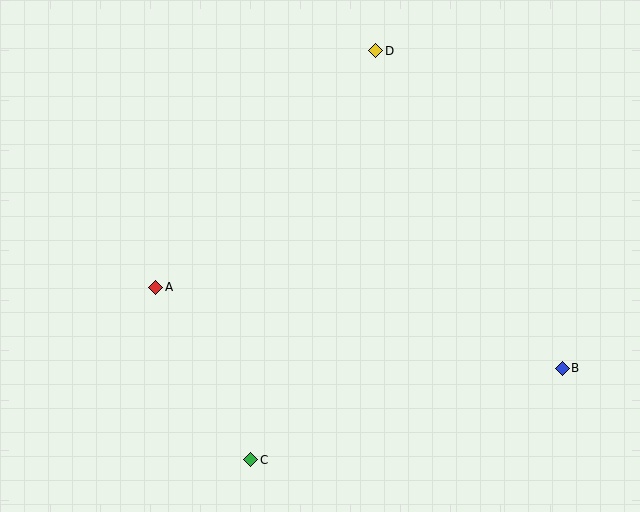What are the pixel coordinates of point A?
Point A is at (156, 288).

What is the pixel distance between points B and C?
The distance between B and C is 325 pixels.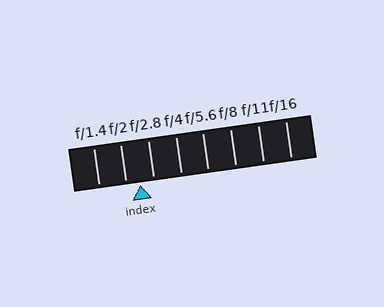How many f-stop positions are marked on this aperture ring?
There are 8 f-stop positions marked.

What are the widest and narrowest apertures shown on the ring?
The widest aperture shown is f/1.4 and the narrowest is f/16.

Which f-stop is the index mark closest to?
The index mark is closest to f/2.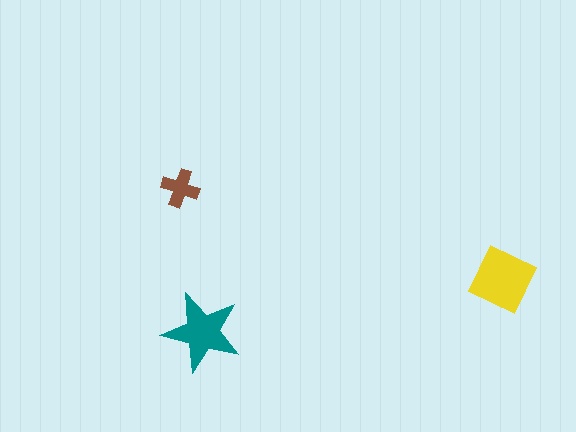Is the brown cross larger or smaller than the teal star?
Smaller.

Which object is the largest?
The yellow square.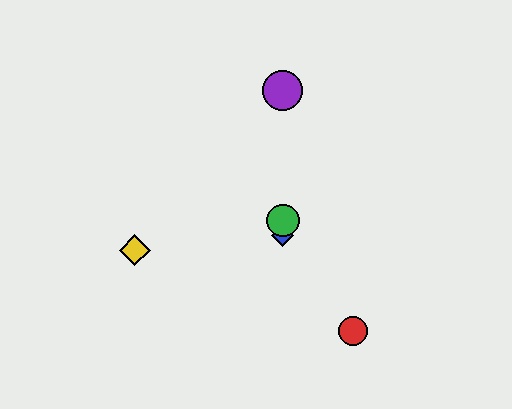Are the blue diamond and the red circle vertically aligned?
No, the blue diamond is at x≈283 and the red circle is at x≈353.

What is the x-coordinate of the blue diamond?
The blue diamond is at x≈283.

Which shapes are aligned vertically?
The blue diamond, the green circle, the purple circle are aligned vertically.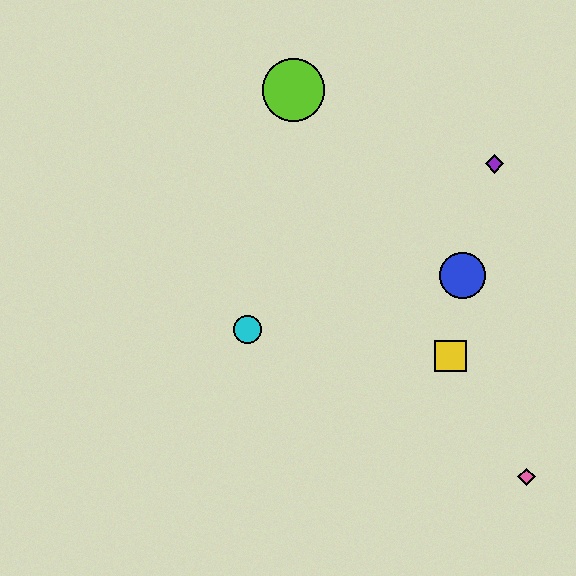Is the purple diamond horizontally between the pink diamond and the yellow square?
Yes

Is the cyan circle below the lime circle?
Yes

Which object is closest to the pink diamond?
The yellow square is closest to the pink diamond.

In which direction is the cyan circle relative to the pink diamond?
The cyan circle is to the left of the pink diamond.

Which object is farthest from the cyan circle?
The pink diamond is farthest from the cyan circle.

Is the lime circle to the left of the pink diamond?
Yes